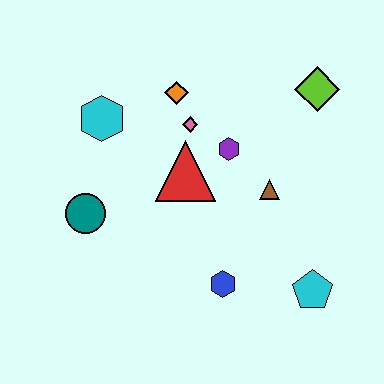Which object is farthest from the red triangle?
The cyan pentagon is farthest from the red triangle.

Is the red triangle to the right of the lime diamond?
No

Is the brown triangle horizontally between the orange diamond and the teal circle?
No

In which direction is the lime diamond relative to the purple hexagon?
The lime diamond is to the right of the purple hexagon.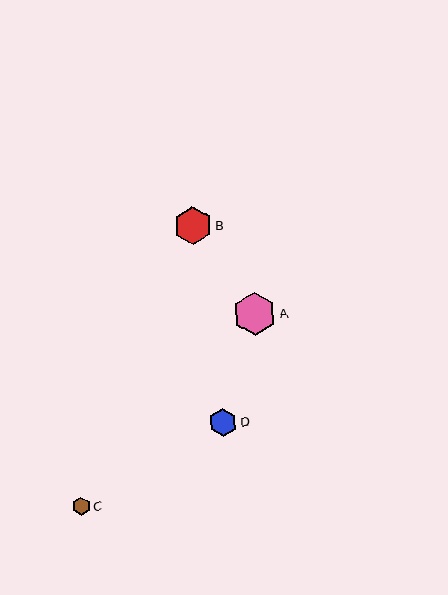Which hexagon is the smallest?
Hexagon C is the smallest with a size of approximately 18 pixels.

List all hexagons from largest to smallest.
From largest to smallest: A, B, D, C.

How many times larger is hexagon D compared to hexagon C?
Hexagon D is approximately 1.6 times the size of hexagon C.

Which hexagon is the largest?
Hexagon A is the largest with a size of approximately 44 pixels.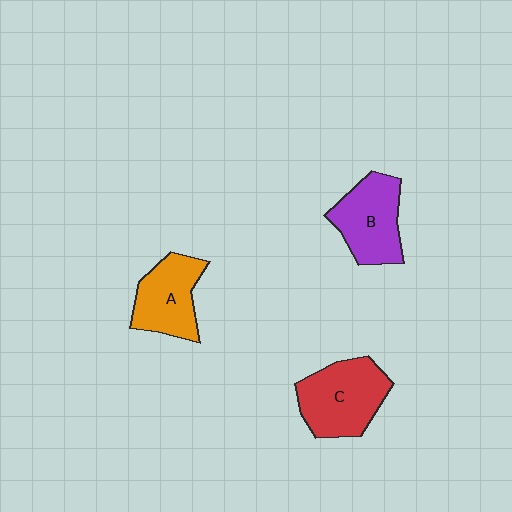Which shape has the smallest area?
Shape A (orange).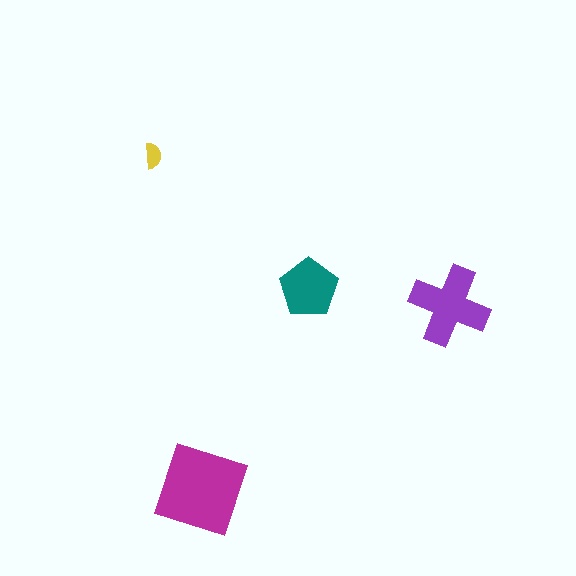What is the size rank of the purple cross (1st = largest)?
2nd.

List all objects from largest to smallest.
The magenta diamond, the purple cross, the teal pentagon, the yellow semicircle.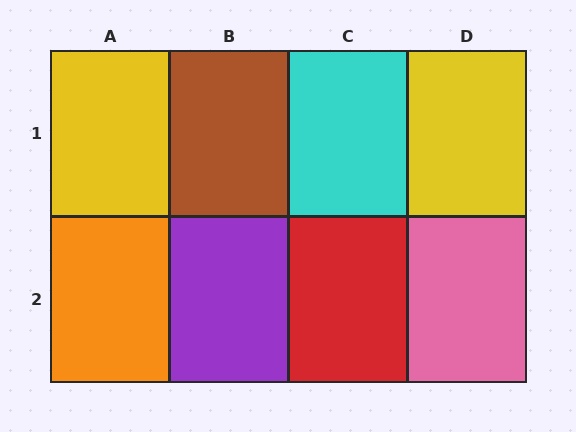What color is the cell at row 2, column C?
Red.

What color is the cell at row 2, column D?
Pink.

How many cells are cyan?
1 cell is cyan.